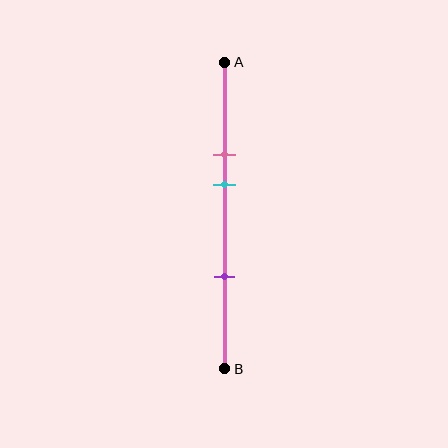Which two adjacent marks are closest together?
The pink and cyan marks are the closest adjacent pair.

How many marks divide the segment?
There are 3 marks dividing the segment.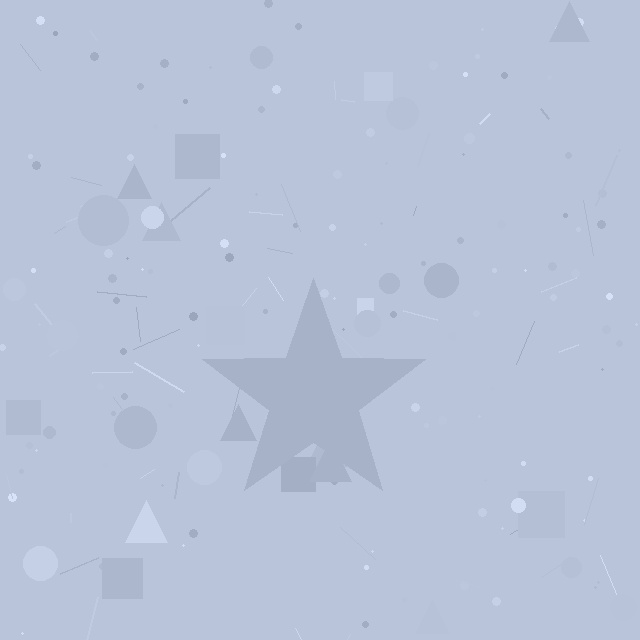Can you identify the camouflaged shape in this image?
The camouflaged shape is a star.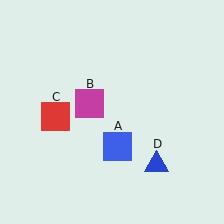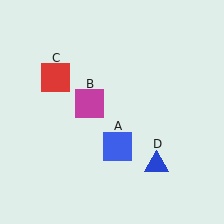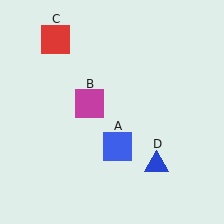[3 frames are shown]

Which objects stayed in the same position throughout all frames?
Blue square (object A) and magenta square (object B) and blue triangle (object D) remained stationary.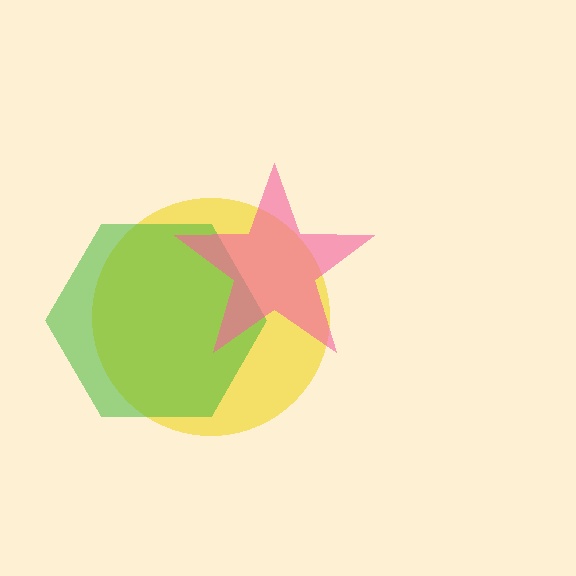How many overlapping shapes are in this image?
There are 3 overlapping shapes in the image.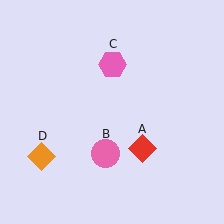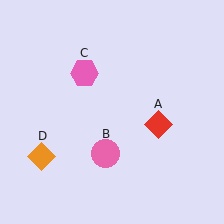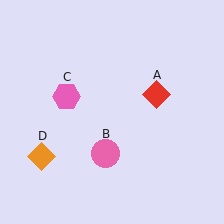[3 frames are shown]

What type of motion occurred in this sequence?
The red diamond (object A), pink hexagon (object C) rotated counterclockwise around the center of the scene.